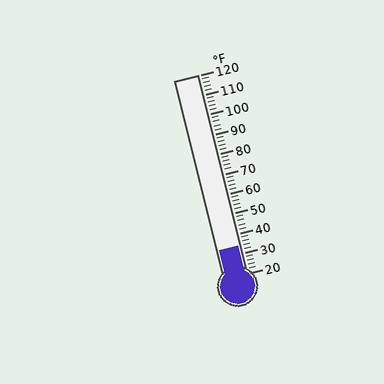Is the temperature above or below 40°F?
The temperature is below 40°F.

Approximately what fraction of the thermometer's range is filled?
The thermometer is filled to approximately 15% of its range.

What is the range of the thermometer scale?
The thermometer scale ranges from 20°F to 120°F.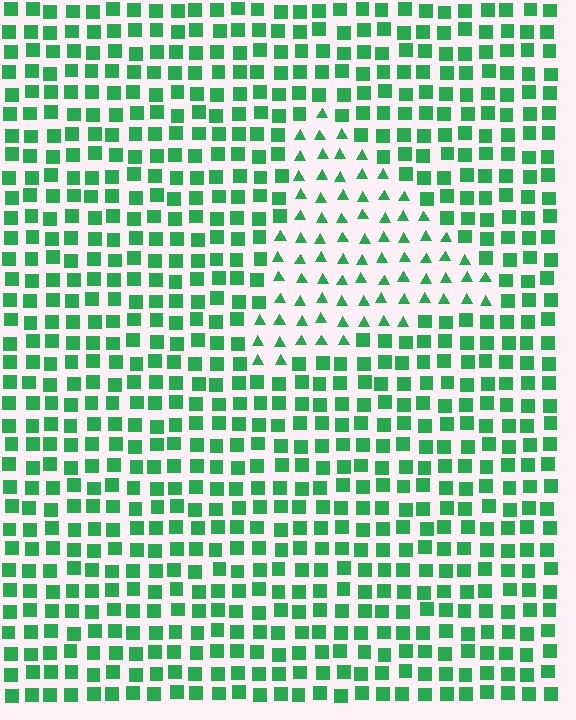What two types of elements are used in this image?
The image uses triangles inside the triangle region and squares outside it.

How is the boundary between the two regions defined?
The boundary is defined by a change in element shape: triangles inside vs. squares outside. All elements share the same color and spacing.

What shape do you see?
I see a triangle.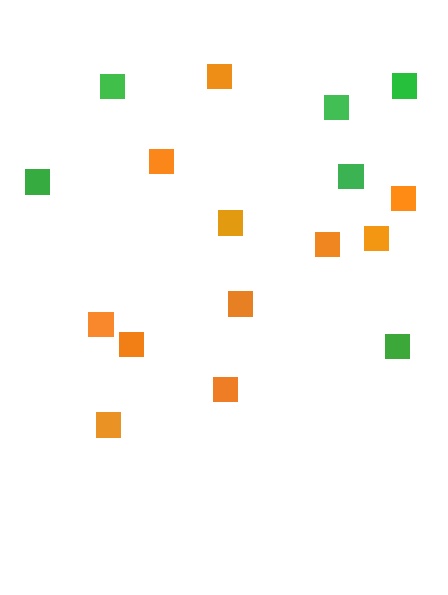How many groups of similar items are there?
There are 2 groups: one group of green squares (6) and one group of orange squares (11).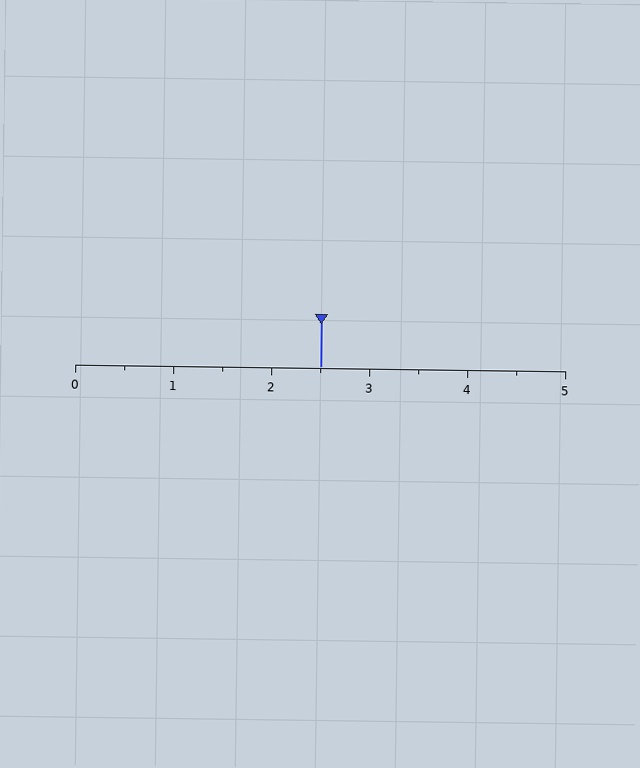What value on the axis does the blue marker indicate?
The marker indicates approximately 2.5.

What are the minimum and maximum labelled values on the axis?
The axis runs from 0 to 5.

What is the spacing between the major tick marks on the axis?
The major ticks are spaced 1 apart.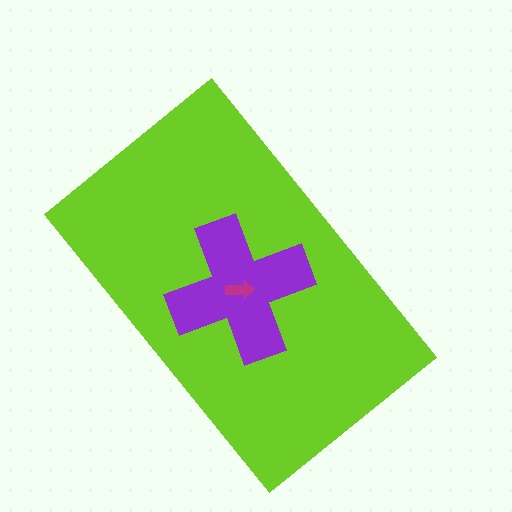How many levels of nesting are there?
3.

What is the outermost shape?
The lime rectangle.